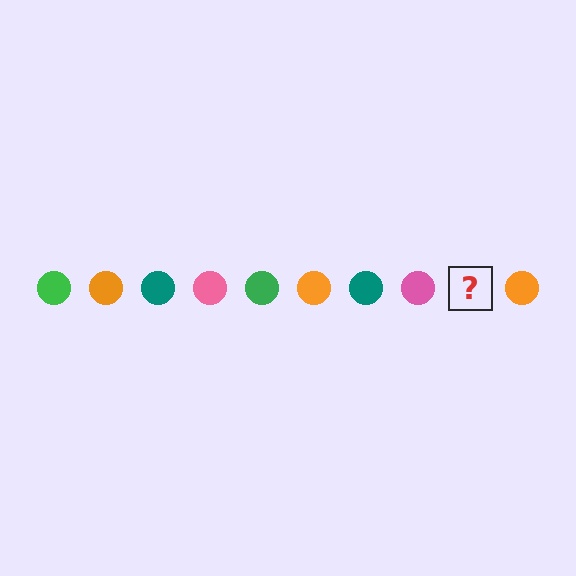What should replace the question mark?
The question mark should be replaced with a green circle.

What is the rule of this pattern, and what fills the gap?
The rule is that the pattern cycles through green, orange, teal, pink circles. The gap should be filled with a green circle.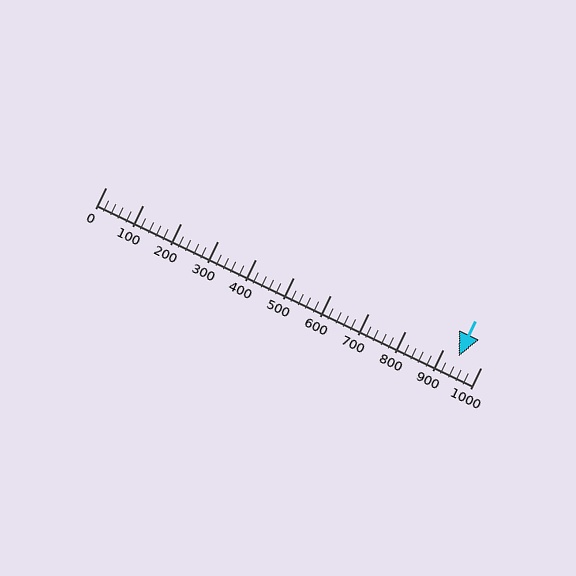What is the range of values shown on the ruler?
The ruler shows values from 0 to 1000.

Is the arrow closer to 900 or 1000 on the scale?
The arrow is closer to 900.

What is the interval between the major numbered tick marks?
The major tick marks are spaced 100 units apart.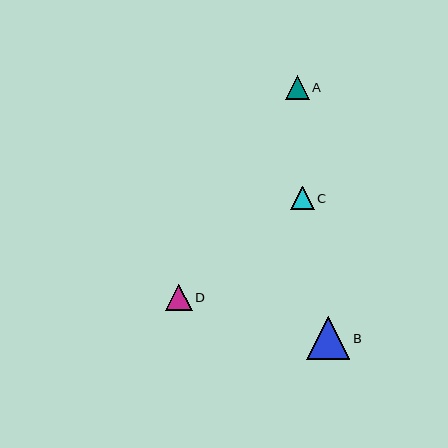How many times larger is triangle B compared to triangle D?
Triangle B is approximately 1.6 times the size of triangle D.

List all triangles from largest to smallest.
From largest to smallest: B, D, A, C.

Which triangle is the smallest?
Triangle C is the smallest with a size of approximately 24 pixels.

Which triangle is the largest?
Triangle B is the largest with a size of approximately 44 pixels.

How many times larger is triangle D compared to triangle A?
Triangle D is approximately 1.1 times the size of triangle A.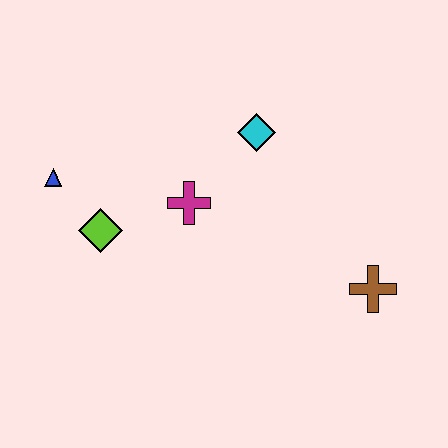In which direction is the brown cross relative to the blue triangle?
The brown cross is to the right of the blue triangle.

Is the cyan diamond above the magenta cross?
Yes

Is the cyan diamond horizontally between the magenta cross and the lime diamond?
No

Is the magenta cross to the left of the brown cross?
Yes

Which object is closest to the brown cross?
The cyan diamond is closest to the brown cross.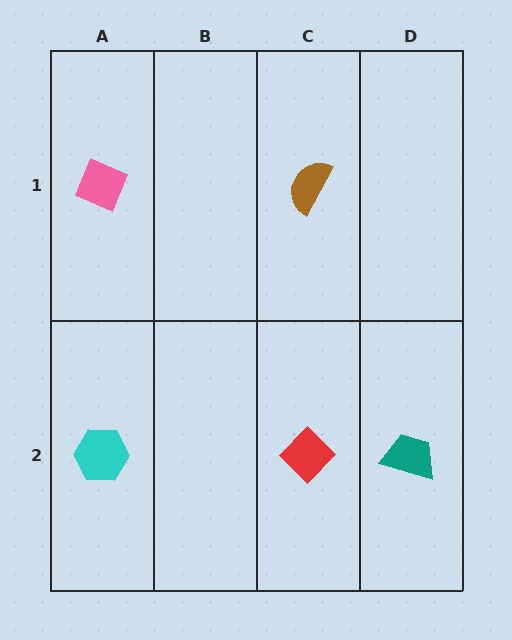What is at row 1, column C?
A brown semicircle.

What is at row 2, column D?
A teal trapezoid.